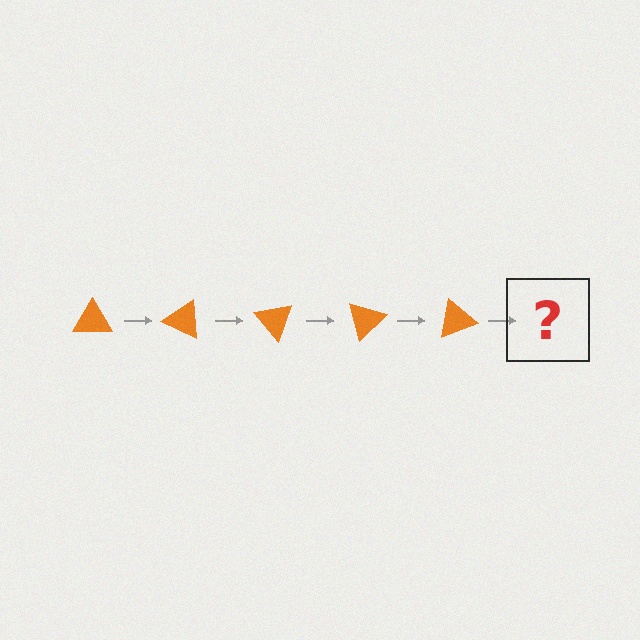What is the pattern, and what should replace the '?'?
The pattern is that the triangle rotates 25 degrees each step. The '?' should be an orange triangle rotated 125 degrees.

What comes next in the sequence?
The next element should be an orange triangle rotated 125 degrees.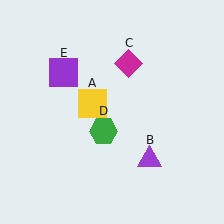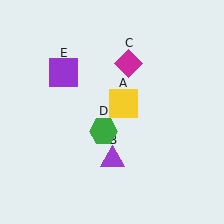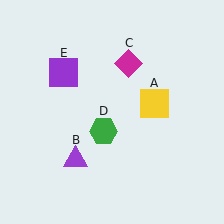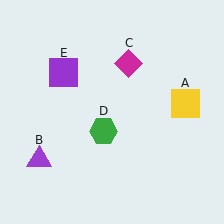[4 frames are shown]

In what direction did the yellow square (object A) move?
The yellow square (object A) moved right.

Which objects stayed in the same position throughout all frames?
Magenta diamond (object C) and green hexagon (object D) and purple square (object E) remained stationary.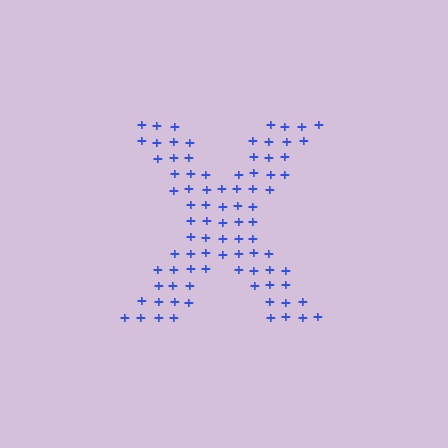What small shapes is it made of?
It is made of small plus signs.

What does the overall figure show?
The overall figure shows the letter X.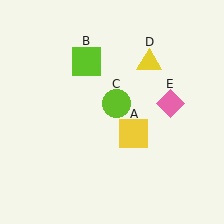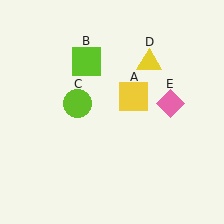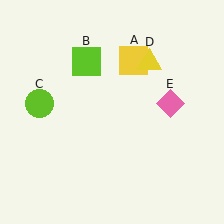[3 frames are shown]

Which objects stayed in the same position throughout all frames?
Lime square (object B) and yellow triangle (object D) and pink diamond (object E) remained stationary.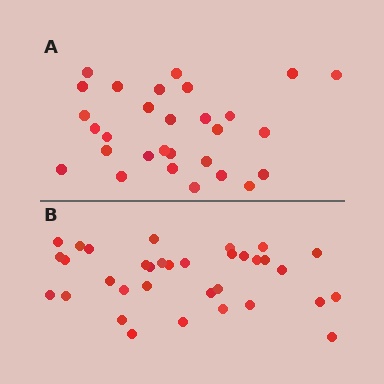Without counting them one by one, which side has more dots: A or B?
Region B (the bottom region) has more dots.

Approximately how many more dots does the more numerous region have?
Region B has about 5 more dots than region A.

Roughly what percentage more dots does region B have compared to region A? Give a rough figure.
About 15% more.